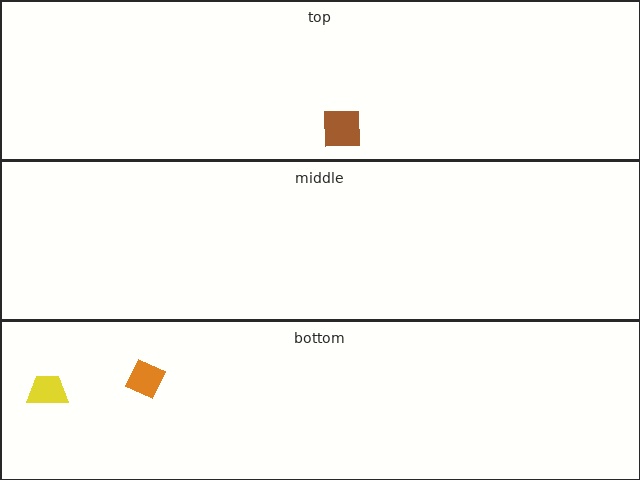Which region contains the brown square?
The top region.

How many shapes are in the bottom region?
2.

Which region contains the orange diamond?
The bottom region.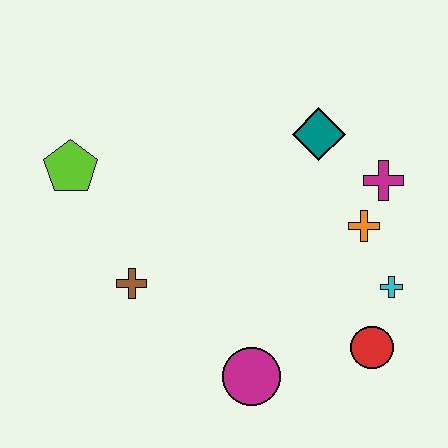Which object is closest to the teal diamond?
The magenta cross is closest to the teal diamond.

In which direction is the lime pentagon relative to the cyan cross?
The lime pentagon is to the left of the cyan cross.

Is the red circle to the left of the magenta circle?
No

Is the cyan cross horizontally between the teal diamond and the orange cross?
No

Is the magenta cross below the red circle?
No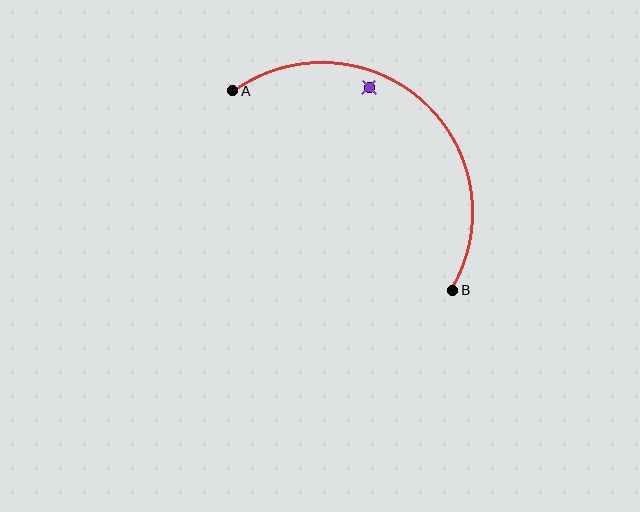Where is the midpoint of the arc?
The arc midpoint is the point on the curve farthest from the straight line joining A and B. It sits above and to the right of that line.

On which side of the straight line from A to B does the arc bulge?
The arc bulges above and to the right of the straight line connecting A and B.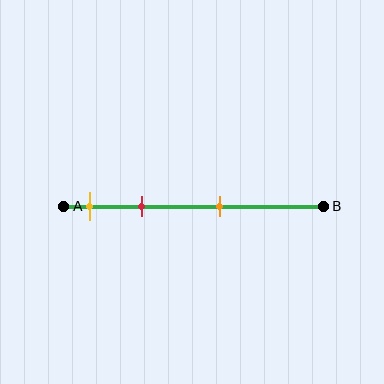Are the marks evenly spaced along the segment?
No, the marks are not evenly spaced.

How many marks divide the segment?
There are 3 marks dividing the segment.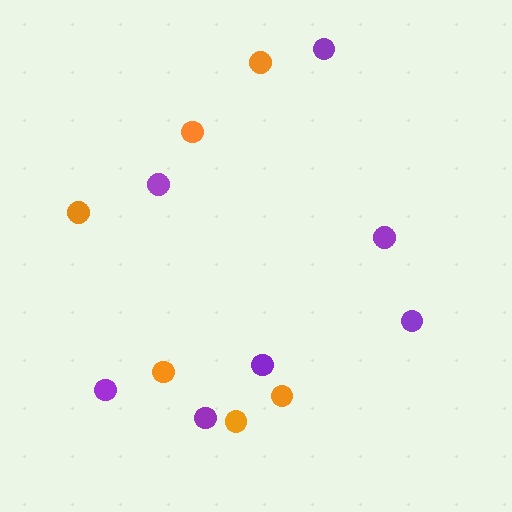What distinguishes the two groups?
There are 2 groups: one group of orange circles (6) and one group of purple circles (7).